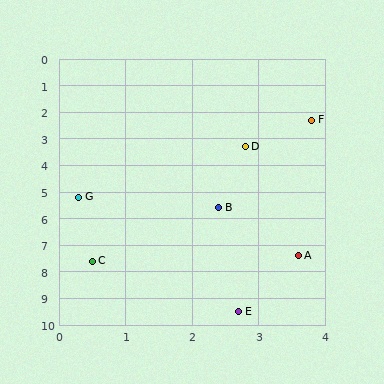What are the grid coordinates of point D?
Point D is at approximately (2.8, 3.3).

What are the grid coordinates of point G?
Point G is at approximately (0.3, 5.2).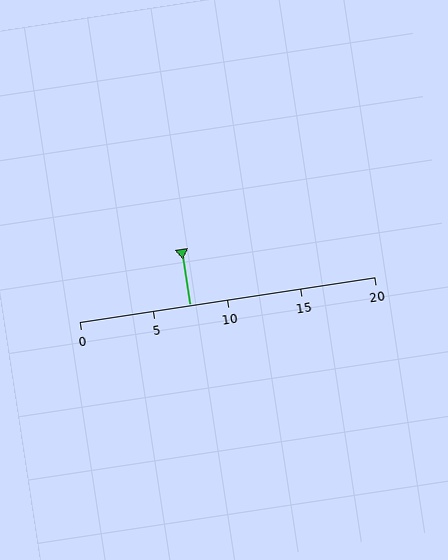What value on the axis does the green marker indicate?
The marker indicates approximately 7.5.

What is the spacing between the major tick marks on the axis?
The major ticks are spaced 5 apart.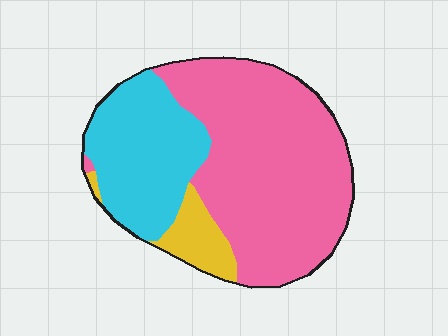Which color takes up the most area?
Pink, at roughly 60%.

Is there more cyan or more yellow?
Cyan.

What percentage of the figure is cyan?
Cyan covers roughly 30% of the figure.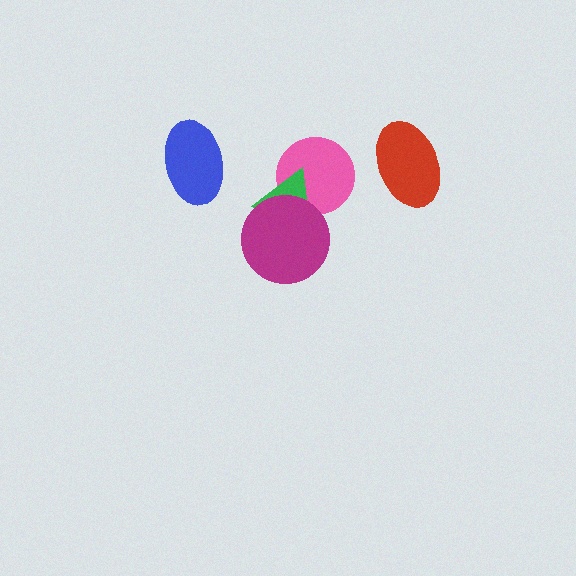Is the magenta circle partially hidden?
No, no other shape covers it.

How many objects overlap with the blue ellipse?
0 objects overlap with the blue ellipse.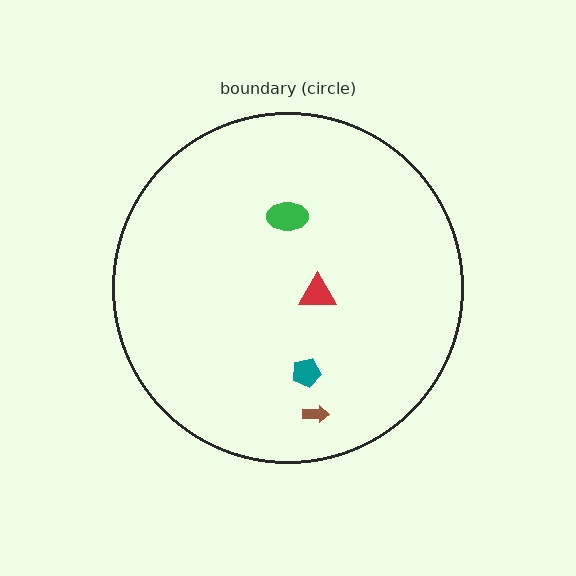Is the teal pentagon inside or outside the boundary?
Inside.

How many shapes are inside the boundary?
4 inside, 0 outside.